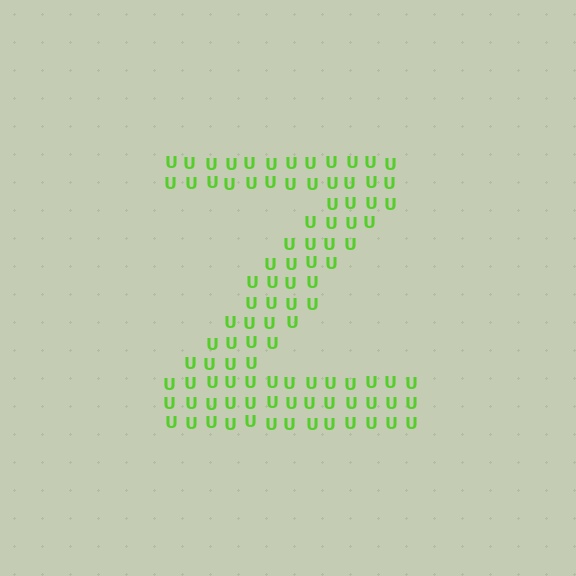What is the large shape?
The large shape is the letter Z.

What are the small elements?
The small elements are letter U's.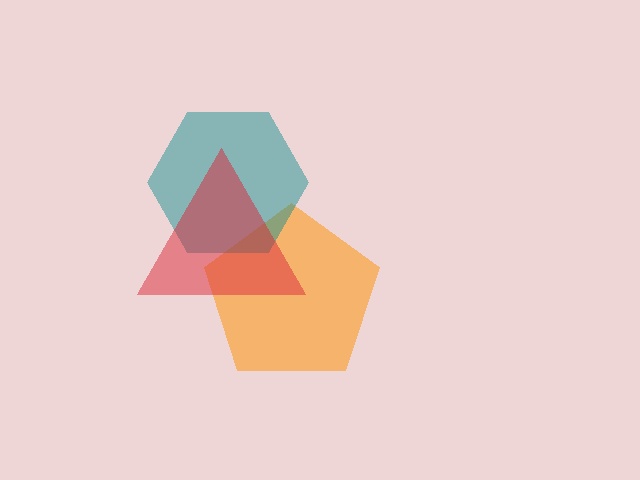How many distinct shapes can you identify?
There are 3 distinct shapes: an orange pentagon, a teal hexagon, a red triangle.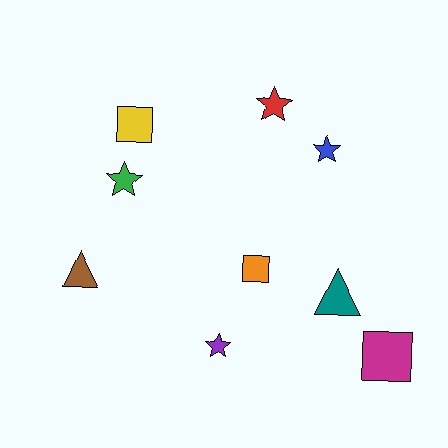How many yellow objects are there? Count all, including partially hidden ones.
There is 1 yellow object.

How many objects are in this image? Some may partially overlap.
There are 9 objects.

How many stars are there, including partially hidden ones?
There are 4 stars.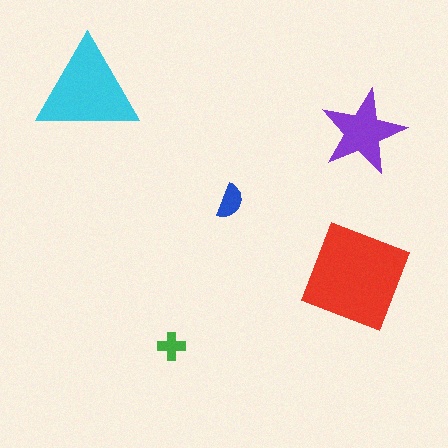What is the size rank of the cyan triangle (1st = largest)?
2nd.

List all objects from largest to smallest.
The red diamond, the cyan triangle, the purple star, the blue semicircle, the green cross.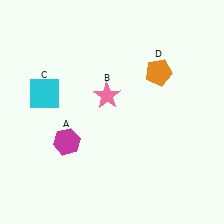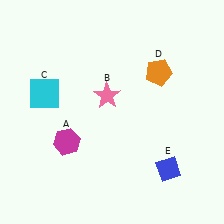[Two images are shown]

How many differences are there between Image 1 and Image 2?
There is 1 difference between the two images.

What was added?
A blue diamond (E) was added in Image 2.